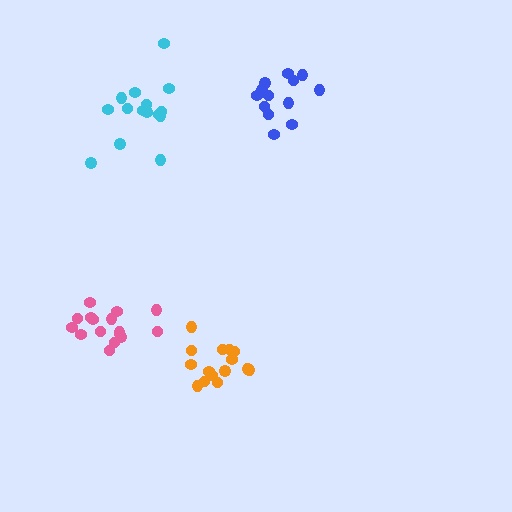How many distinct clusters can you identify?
There are 4 distinct clusters.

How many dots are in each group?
Group 1: 13 dots, Group 2: 15 dots, Group 3: 16 dots, Group 4: 16 dots (60 total).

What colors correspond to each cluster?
The clusters are colored: blue, orange, pink, cyan.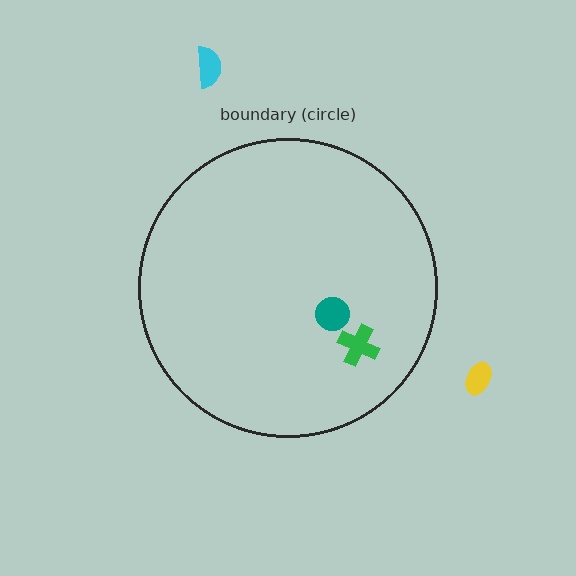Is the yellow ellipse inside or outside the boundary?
Outside.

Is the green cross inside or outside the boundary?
Inside.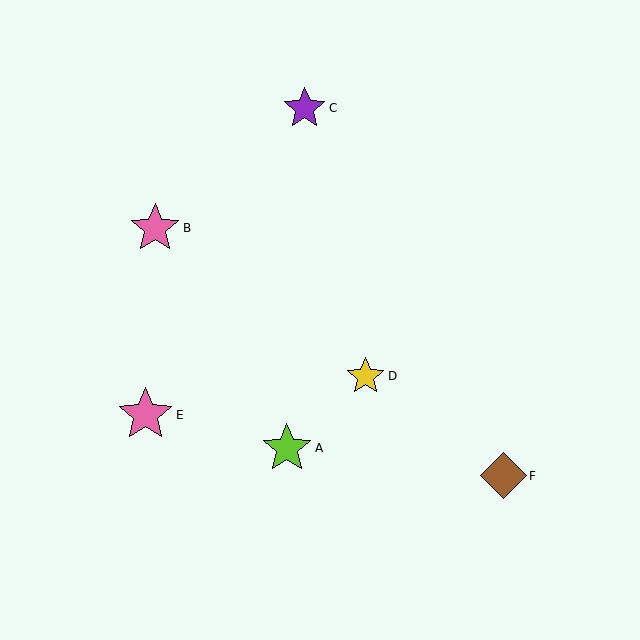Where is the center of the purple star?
The center of the purple star is at (305, 108).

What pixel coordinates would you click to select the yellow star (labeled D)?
Click at (366, 376) to select the yellow star D.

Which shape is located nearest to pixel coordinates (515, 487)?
The brown diamond (labeled F) at (503, 476) is nearest to that location.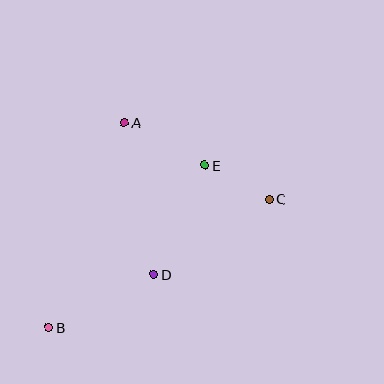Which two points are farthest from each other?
Points B and C are farthest from each other.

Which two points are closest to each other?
Points C and E are closest to each other.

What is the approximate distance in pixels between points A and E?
The distance between A and E is approximately 91 pixels.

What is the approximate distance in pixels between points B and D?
The distance between B and D is approximately 118 pixels.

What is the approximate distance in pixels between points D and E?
The distance between D and E is approximately 121 pixels.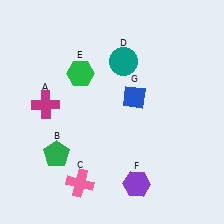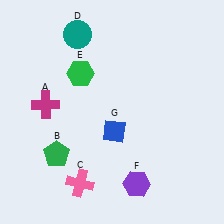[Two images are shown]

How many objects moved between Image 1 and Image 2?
2 objects moved between the two images.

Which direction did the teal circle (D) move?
The teal circle (D) moved left.